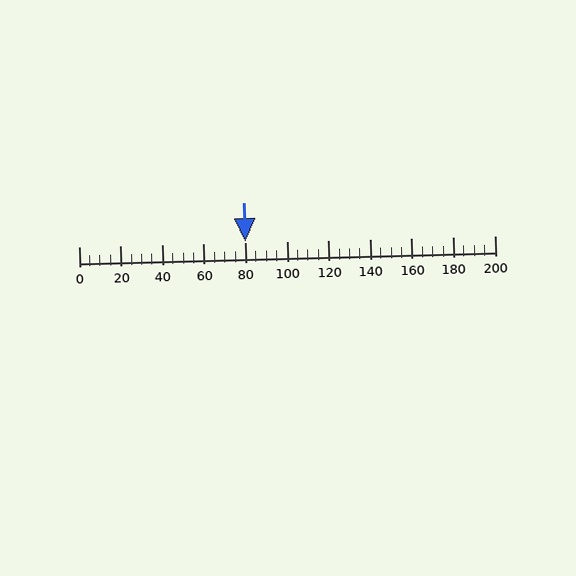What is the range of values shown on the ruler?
The ruler shows values from 0 to 200.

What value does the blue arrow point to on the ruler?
The blue arrow points to approximately 80.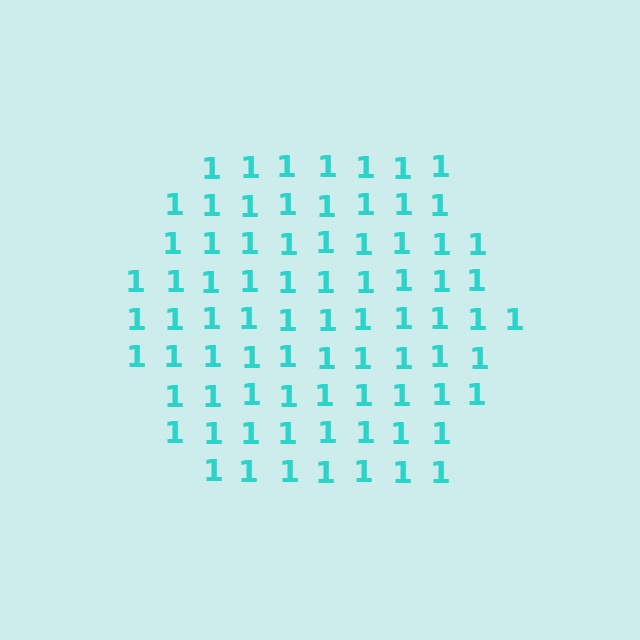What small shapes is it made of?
It is made of small digit 1's.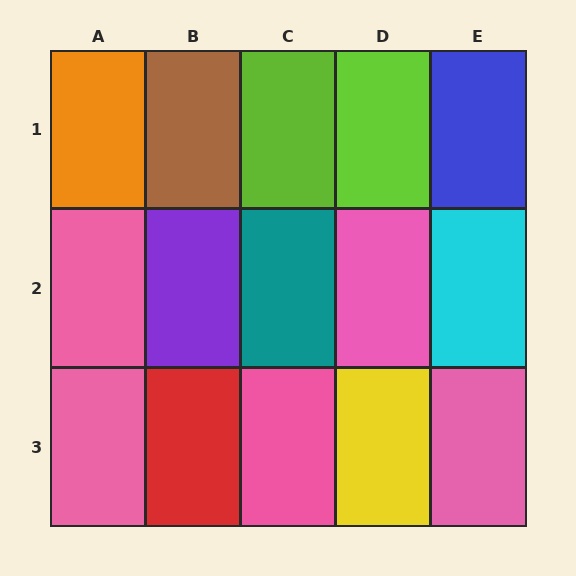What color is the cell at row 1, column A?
Orange.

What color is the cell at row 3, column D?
Yellow.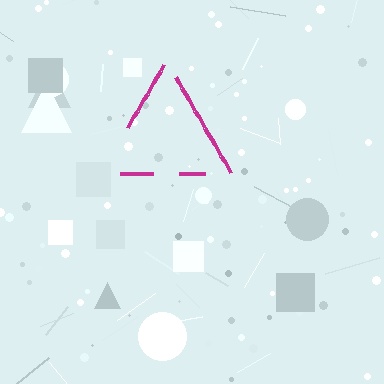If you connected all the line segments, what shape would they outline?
They would outline a triangle.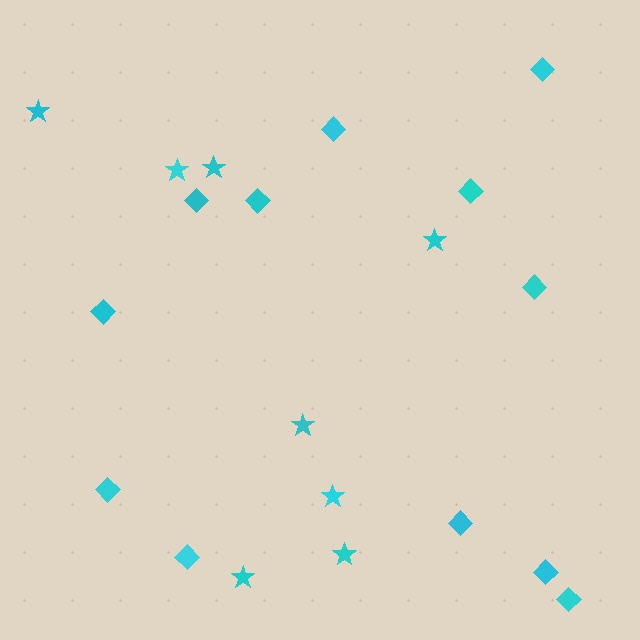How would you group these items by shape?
There are 2 groups: one group of diamonds (12) and one group of stars (8).